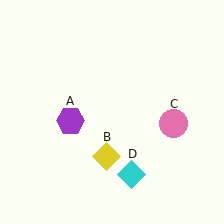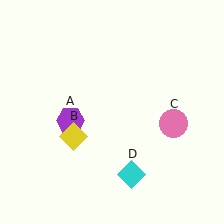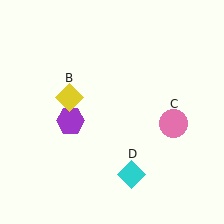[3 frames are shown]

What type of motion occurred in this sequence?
The yellow diamond (object B) rotated clockwise around the center of the scene.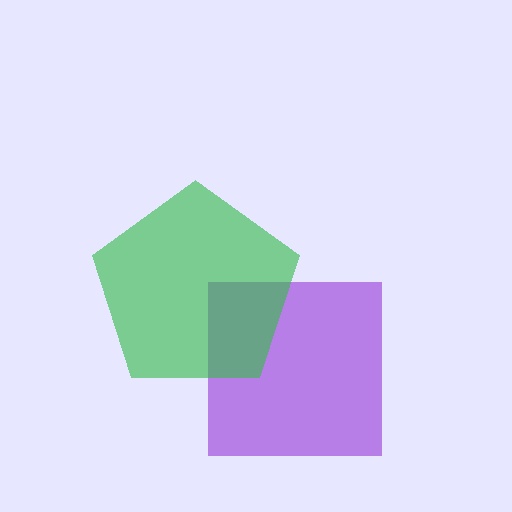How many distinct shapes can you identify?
There are 2 distinct shapes: a purple square, a green pentagon.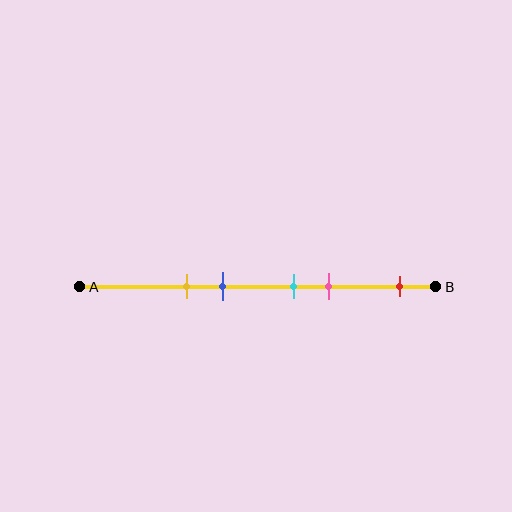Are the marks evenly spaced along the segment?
No, the marks are not evenly spaced.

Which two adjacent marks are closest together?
The cyan and pink marks are the closest adjacent pair.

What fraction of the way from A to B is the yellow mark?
The yellow mark is approximately 30% (0.3) of the way from A to B.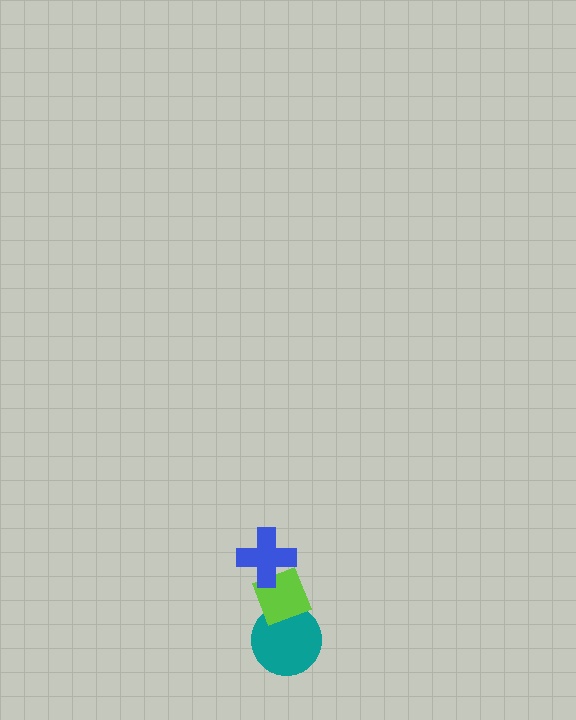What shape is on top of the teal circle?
The lime diamond is on top of the teal circle.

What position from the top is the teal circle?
The teal circle is 3rd from the top.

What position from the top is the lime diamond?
The lime diamond is 2nd from the top.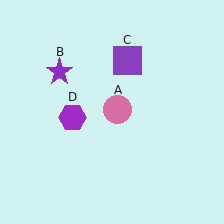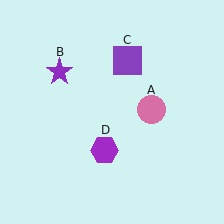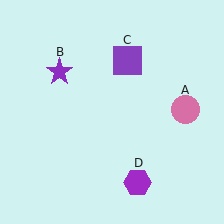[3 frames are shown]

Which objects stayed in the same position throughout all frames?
Purple star (object B) and purple square (object C) remained stationary.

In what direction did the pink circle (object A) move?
The pink circle (object A) moved right.